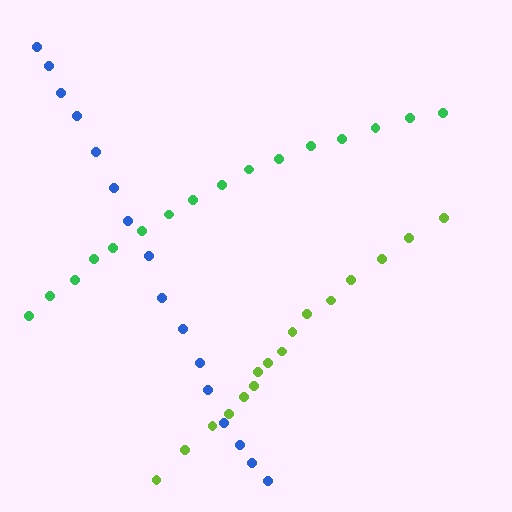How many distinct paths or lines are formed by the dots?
There are 3 distinct paths.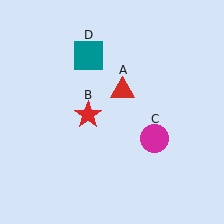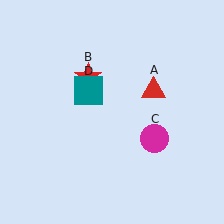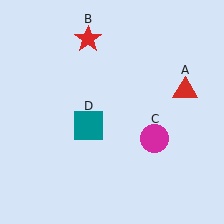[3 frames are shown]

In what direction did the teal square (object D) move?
The teal square (object D) moved down.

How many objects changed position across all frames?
3 objects changed position: red triangle (object A), red star (object B), teal square (object D).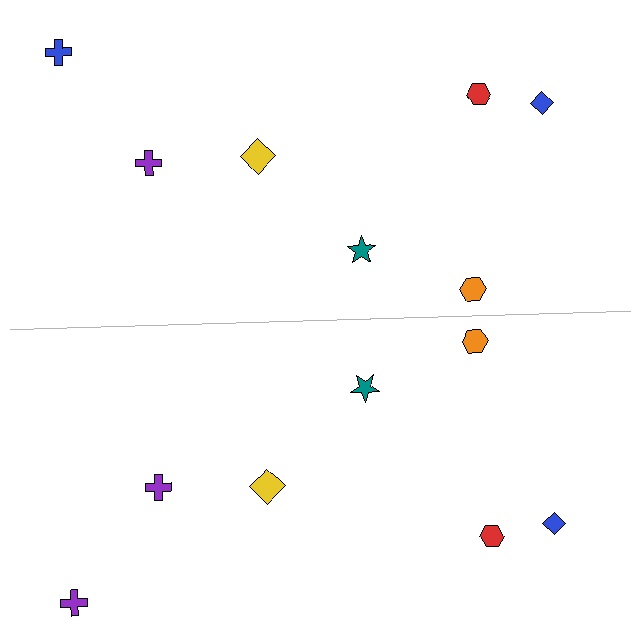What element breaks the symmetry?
The purple cross on the bottom side breaks the symmetry — its mirror counterpart is blue.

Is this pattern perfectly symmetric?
No, the pattern is not perfectly symmetric. The purple cross on the bottom side breaks the symmetry — its mirror counterpart is blue.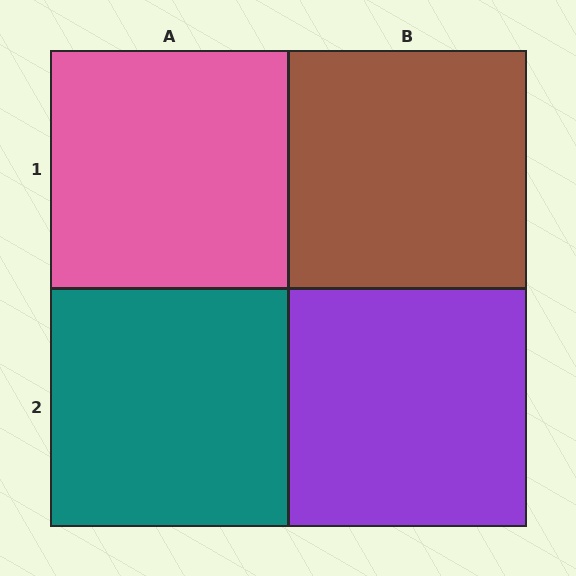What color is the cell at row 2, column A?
Teal.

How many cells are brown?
1 cell is brown.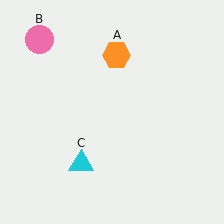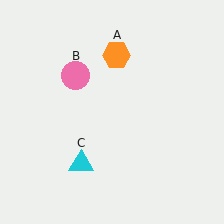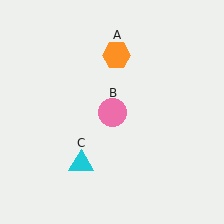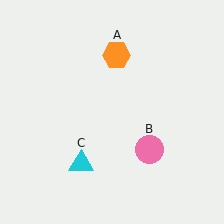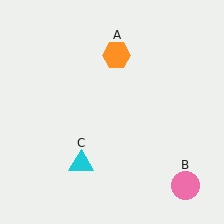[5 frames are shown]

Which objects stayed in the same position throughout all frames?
Orange hexagon (object A) and cyan triangle (object C) remained stationary.